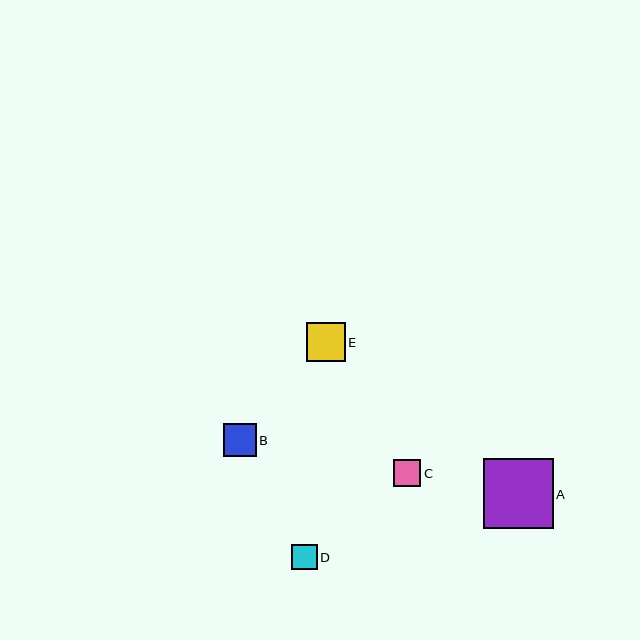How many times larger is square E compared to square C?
Square E is approximately 1.4 times the size of square C.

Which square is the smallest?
Square D is the smallest with a size of approximately 25 pixels.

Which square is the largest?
Square A is the largest with a size of approximately 70 pixels.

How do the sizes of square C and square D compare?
Square C and square D are approximately the same size.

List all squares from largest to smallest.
From largest to smallest: A, E, B, C, D.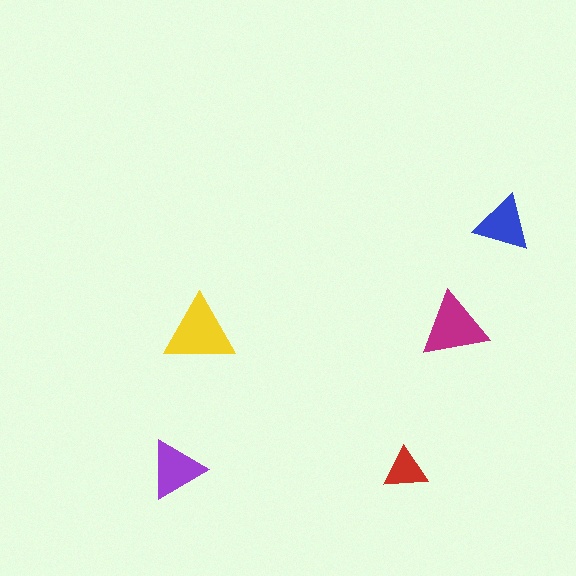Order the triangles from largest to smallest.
the yellow one, the magenta one, the purple one, the blue one, the red one.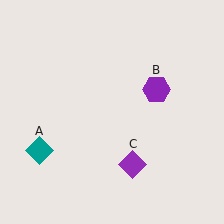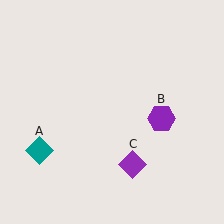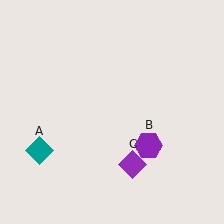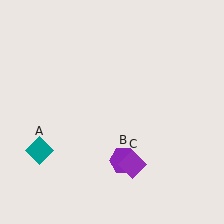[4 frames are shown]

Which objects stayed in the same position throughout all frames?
Teal diamond (object A) and purple diamond (object C) remained stationary.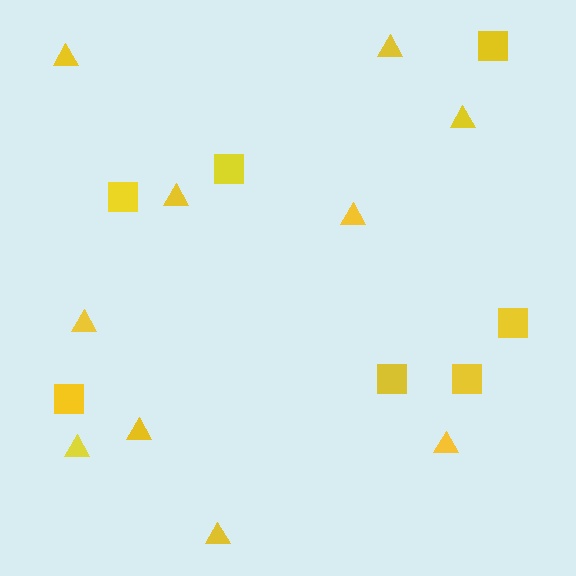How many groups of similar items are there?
There are 2 groups: one group of squares (7) and one group of triangles (10).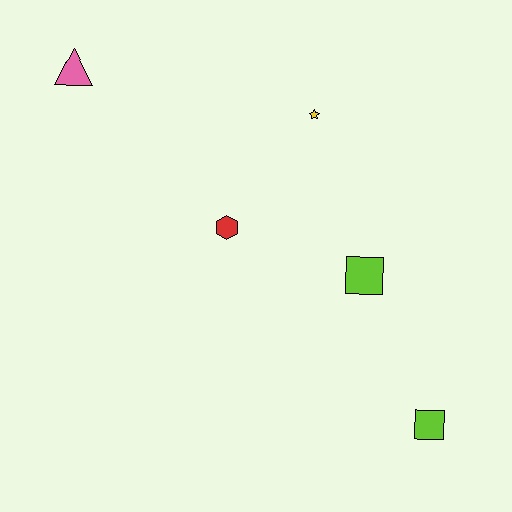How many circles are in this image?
There are no circles.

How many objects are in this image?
There are 5 objects.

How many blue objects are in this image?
There are no blue objects.